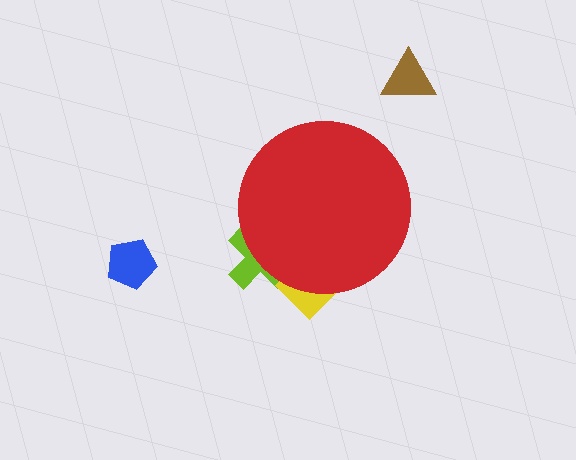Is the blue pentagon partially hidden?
No, the blue pentagon is fully visible.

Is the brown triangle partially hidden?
No, the brown triangle is fully visible.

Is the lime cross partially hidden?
Yes, the lime cross is partially hidden behind the red circle.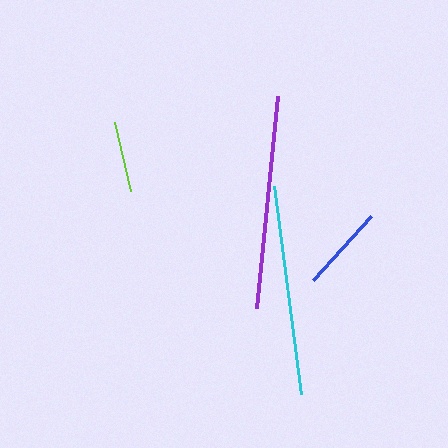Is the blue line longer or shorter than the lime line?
The blue line is longer than the lime line.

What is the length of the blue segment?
The blue segment is approximately 87 pixels long.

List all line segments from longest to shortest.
From longest to shortest: purple, cyan, blue, lime.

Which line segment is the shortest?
The lime line is the shortest at approximately 71 pixels.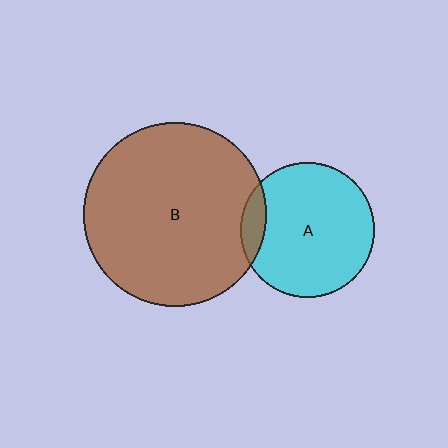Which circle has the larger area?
Circle B (brown).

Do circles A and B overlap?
Yes.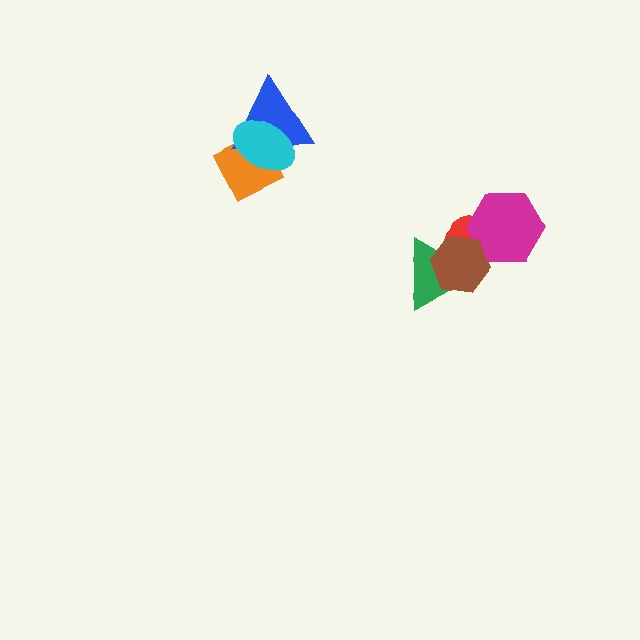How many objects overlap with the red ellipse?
3 objects overlap with the red ellipse.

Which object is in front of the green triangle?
The brown hexagon is in front of the green triangle.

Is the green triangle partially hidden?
Yes, it is partially covered by another shape.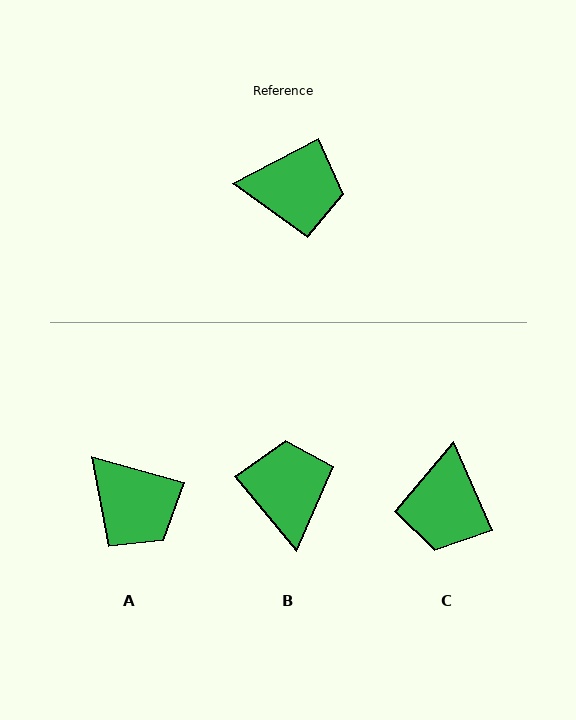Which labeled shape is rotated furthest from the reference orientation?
B, about 102 degrees away.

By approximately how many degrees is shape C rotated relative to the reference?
Approximately 94 degrees clockwise.